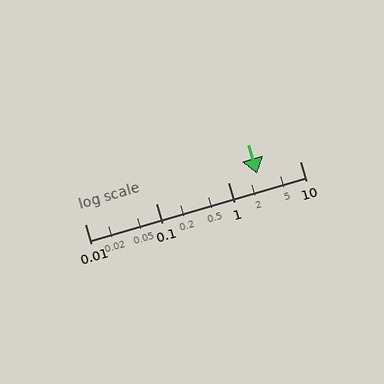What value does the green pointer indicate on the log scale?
The pointer indicates approximately 2.5.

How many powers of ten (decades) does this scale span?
The scale spans 3 decades, from 0.01 to 10.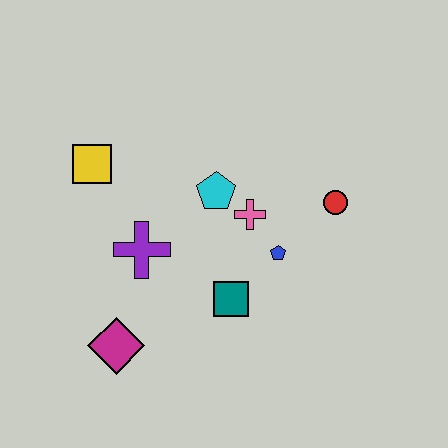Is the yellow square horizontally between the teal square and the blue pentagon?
No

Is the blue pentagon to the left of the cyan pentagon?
No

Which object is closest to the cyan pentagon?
The pink cross is closest to the cyan pentagon.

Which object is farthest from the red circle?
The magenta diamond is farthest from the red circle.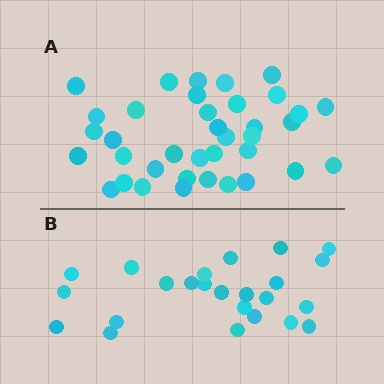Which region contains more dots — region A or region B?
Region A (the top region) has more dots.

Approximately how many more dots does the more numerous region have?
Region A has approximately 15 more dots than region B.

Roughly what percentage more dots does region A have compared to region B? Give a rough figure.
About 55% more.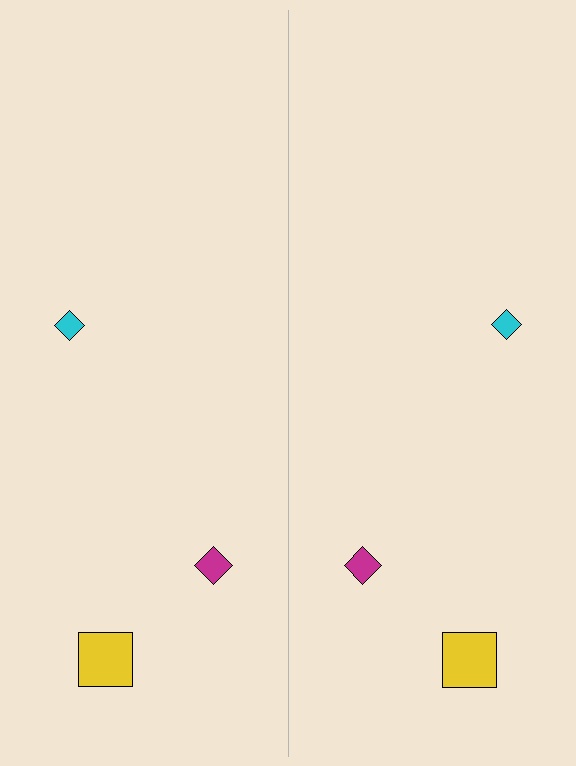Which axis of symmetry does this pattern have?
The pattern has a vertical axis of symmetry running through the center of the image.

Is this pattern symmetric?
Yes, this pattern has bilateral (reflection) symmetry.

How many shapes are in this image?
There are 6 shapes in this image.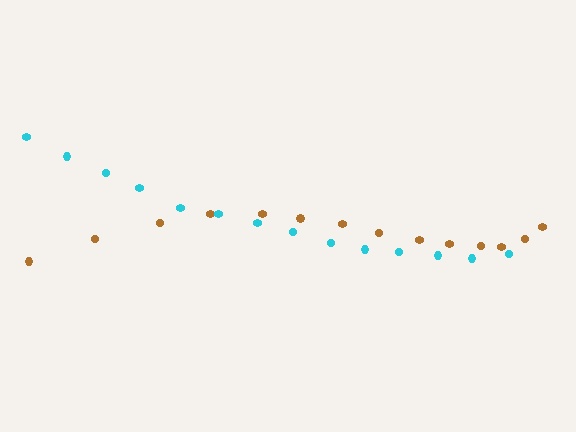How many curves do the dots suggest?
There are 2 distinct paths.